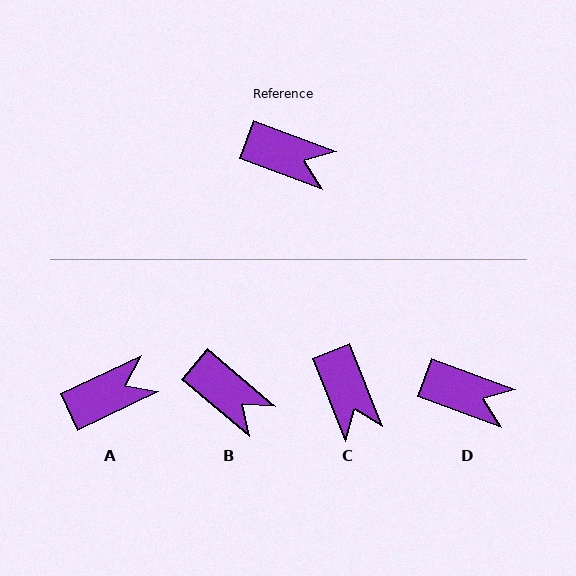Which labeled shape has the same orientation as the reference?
D.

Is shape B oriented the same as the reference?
No, it is off by about 20 degrees.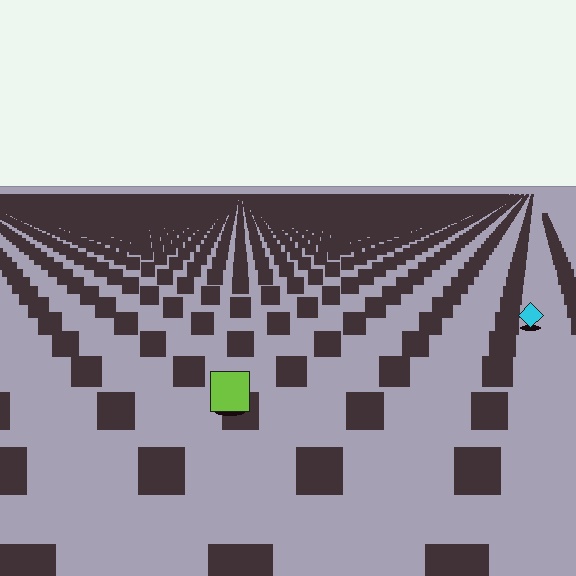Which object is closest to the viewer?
The lime square is closest. The texture marks near it are larger and more spread out.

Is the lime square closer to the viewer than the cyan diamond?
Yes. The lime square is closer — you can tell from the texture gradient: the ground texture is coarser near it.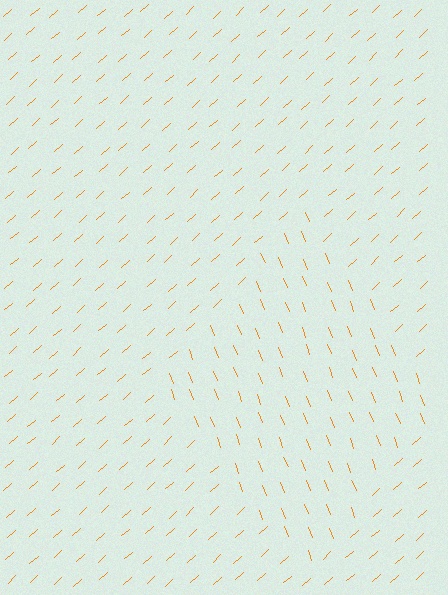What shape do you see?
I see a diamond.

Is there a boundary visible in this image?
Yes, there is a texture boundary formed by a change in line orientation.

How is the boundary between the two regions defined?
The boundary is defined purely by a change in line orientation (approximately 70 degrees difference). All lines are the same color and thickness.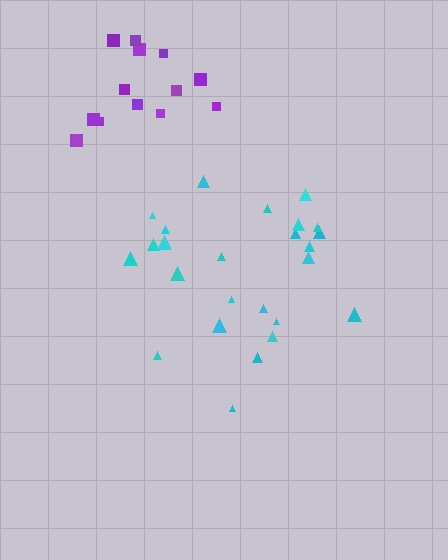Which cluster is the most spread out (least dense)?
Purple.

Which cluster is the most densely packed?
Cyan.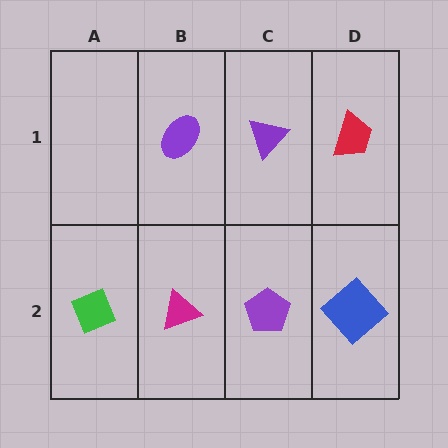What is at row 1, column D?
A red trapezoid.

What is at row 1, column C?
A purple triangle.